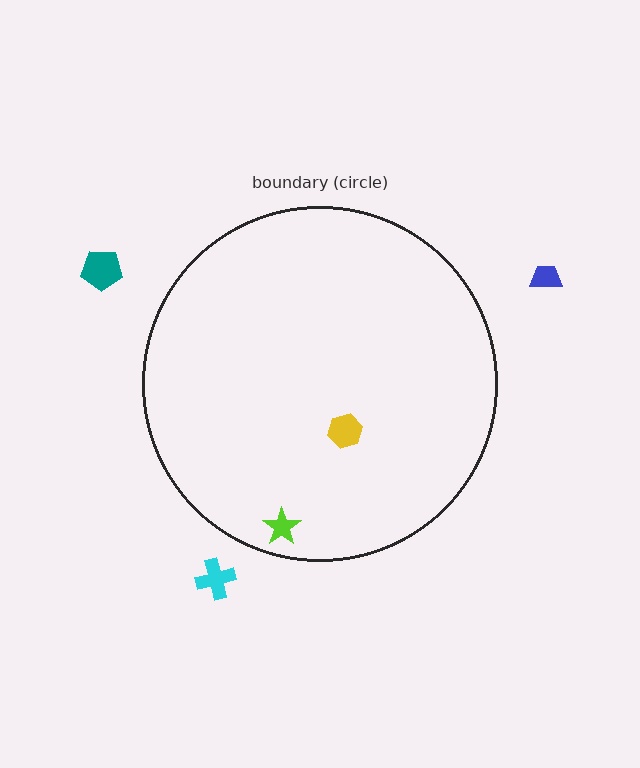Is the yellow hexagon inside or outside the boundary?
Inside.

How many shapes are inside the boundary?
2 inside, 3 outside.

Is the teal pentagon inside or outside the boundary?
Outside.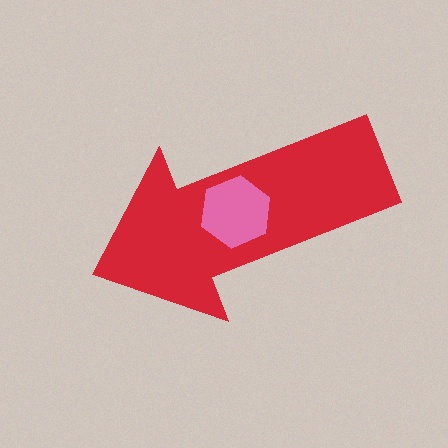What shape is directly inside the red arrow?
The pink hexagon.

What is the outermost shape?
The red arrow.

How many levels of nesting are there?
2.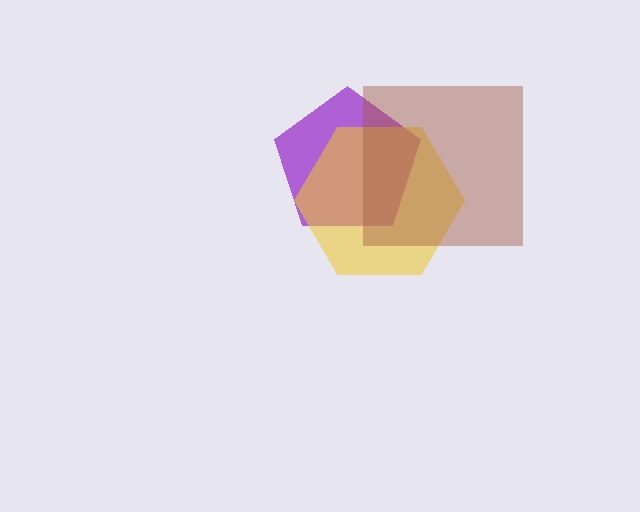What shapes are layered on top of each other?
The layered shapes are: a purple pentagon, a yellow hexagon, a brown square.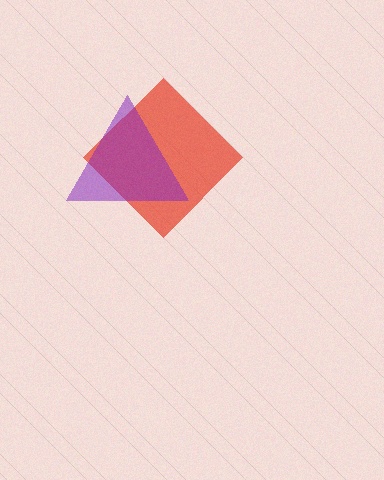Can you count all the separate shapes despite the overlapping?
Yes, there are 2 separate shapes.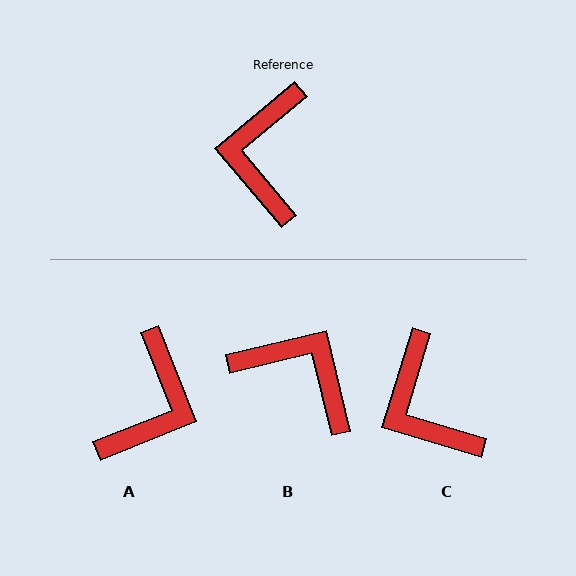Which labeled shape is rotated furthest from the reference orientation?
A, about 162 degrees away.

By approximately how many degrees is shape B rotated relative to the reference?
Approximately 116 degrees clockwise.